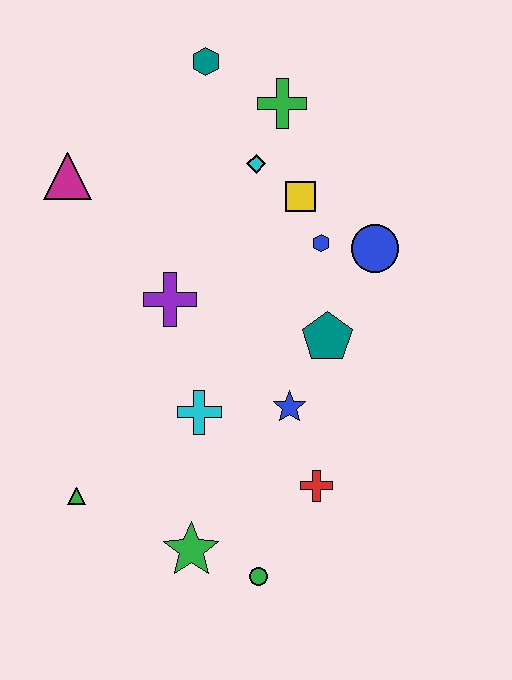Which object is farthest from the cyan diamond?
The green circle is farthest from the cyan diamond.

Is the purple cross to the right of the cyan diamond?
No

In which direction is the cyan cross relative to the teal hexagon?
The cyan cross is below the teal hexagon.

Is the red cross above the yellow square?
No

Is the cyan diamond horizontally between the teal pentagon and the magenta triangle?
Yes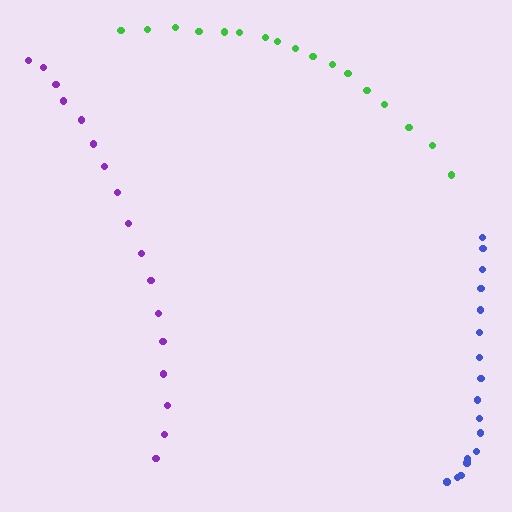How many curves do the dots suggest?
There are 3 distinct paths.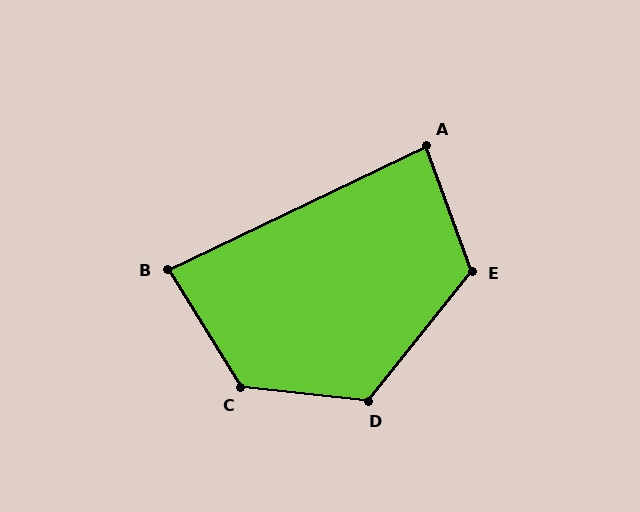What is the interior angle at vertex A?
Approximately 85 degrees (acute).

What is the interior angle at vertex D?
Approximately 122 degrees (obtuse).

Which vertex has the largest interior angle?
C, at approximately 128 degrees.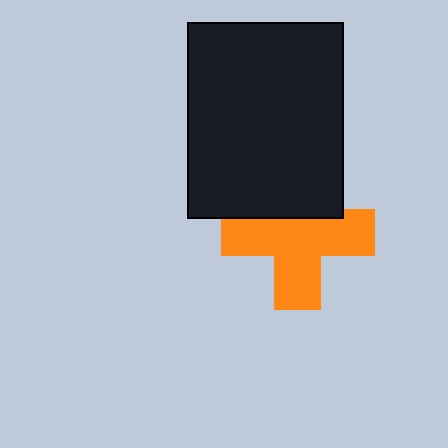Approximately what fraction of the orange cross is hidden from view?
Roughly 31% of the orange cross is hidden behind the black rectangle.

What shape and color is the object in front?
The object in front is a black rectangle.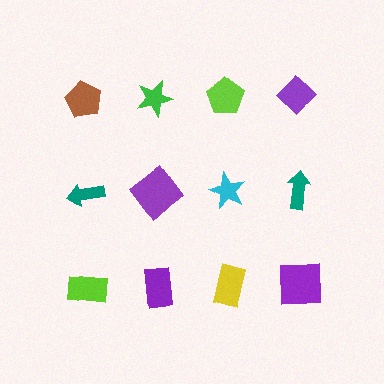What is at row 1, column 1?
A brown pentagon.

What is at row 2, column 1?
A teal arrow.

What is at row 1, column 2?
A green star.